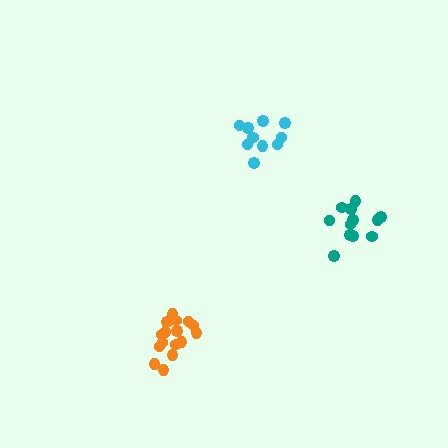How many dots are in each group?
Group 1: 12 dots, Group 2: 16 dots, Group 3: 10 dots (38 total).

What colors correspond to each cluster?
The clusters are colored: teal, orange, cyan.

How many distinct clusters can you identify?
There are 3 distinct clusters.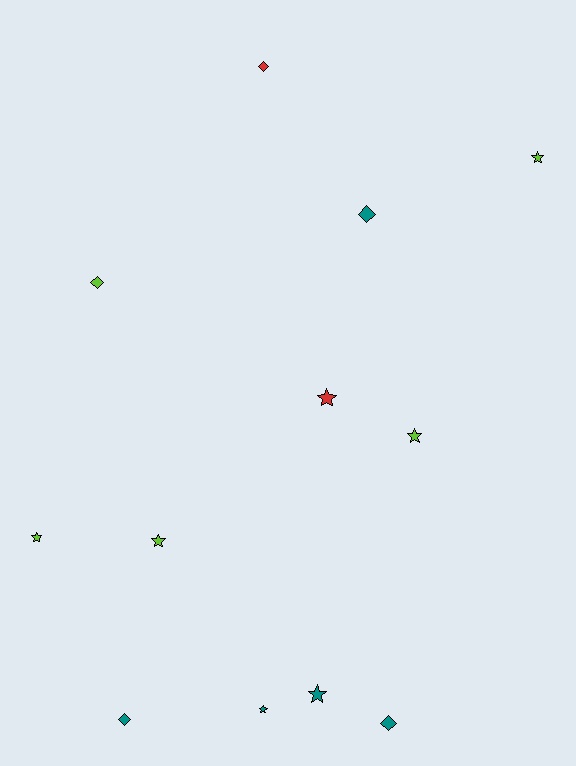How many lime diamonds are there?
There is 1 lime diamond.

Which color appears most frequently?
Teal, with 5 objects.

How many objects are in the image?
There are 12 objects.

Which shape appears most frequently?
Star, with 7 objects.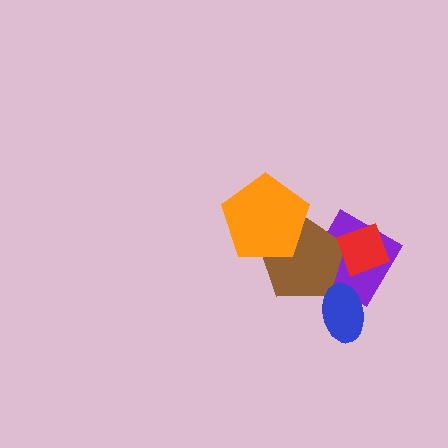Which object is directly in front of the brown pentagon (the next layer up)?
The orange pentagon is directly in front of the brown pentagon.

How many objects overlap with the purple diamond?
3 objects overlap with the purple diamond.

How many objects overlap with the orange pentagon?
1 object overlaps with the orange pentagon.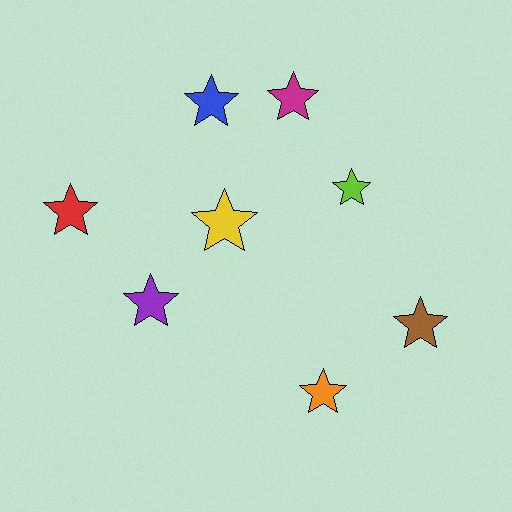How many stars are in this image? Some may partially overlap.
There are 8 stars.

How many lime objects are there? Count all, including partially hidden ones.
There is 1 lime object.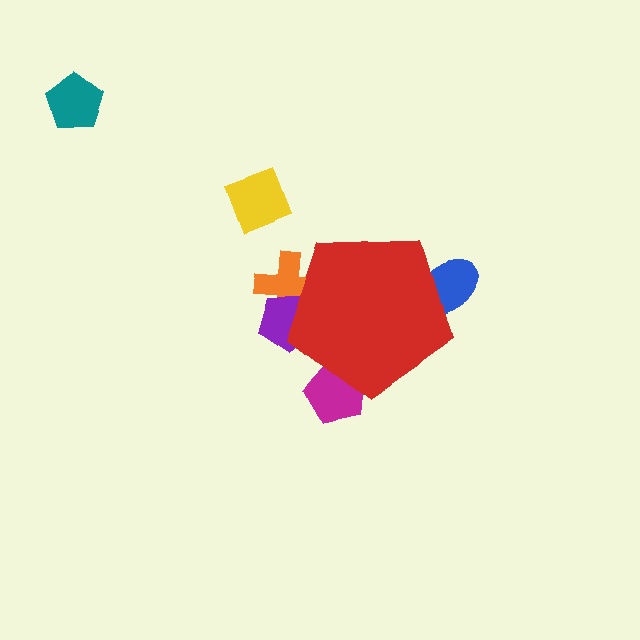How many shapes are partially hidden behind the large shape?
4 shapes are partially hidden.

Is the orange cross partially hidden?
Yes, the orange cross is partially hidden behind the red pentagon.